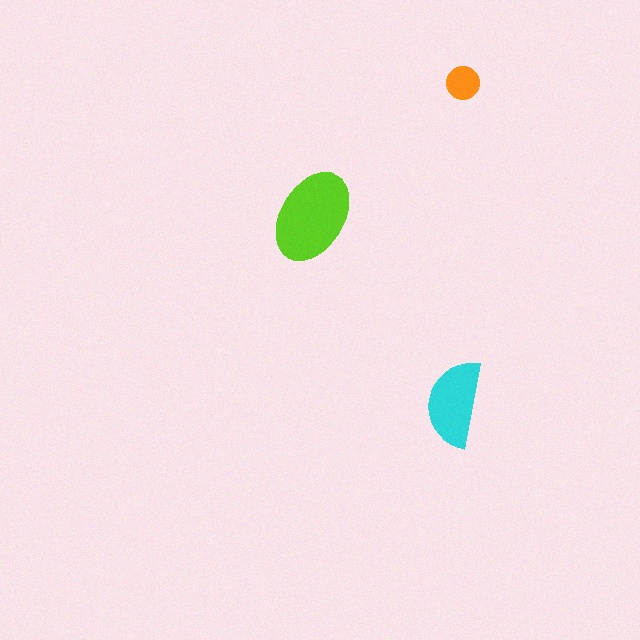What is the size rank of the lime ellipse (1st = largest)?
1st.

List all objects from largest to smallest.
The lime ellipse, the cyan semicircle, the orange circle.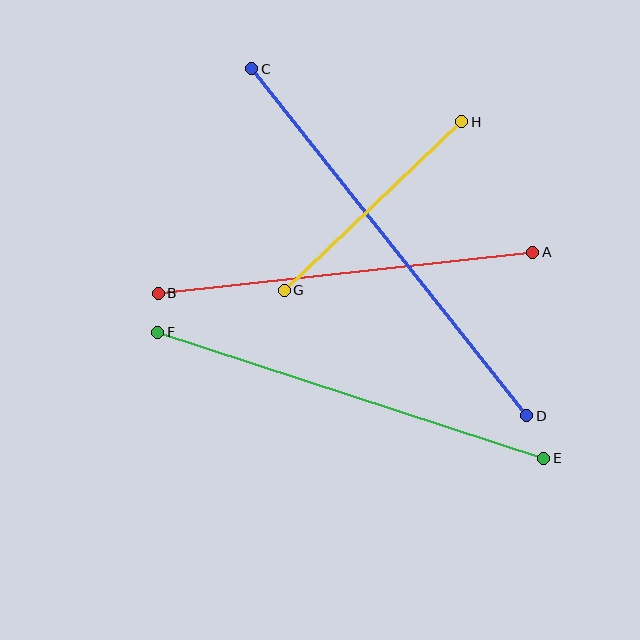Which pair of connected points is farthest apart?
Points C and D are farthest apart.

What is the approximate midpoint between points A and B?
The midpoint is at approximately (346, 273) pixels.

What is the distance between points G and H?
The distance is approximately 245 pixels.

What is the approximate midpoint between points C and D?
The midpoint is at approximately (389, 242) pixels.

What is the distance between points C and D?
The distance is approximately 443 pixels.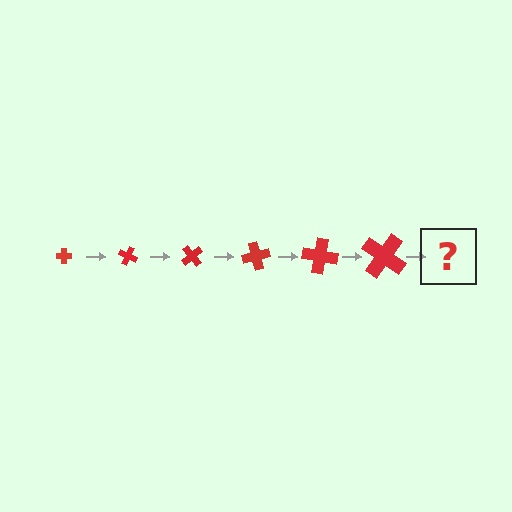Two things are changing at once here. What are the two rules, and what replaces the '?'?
The two rules are that the cross grows larger each step and it rotates 25 degrees each step. The '?' should be a cross, larger than the previous one and rotated 150 degrees from the start.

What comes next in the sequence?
The next element should be a cross, larger than the previous one and rotated 150 degrees from the start.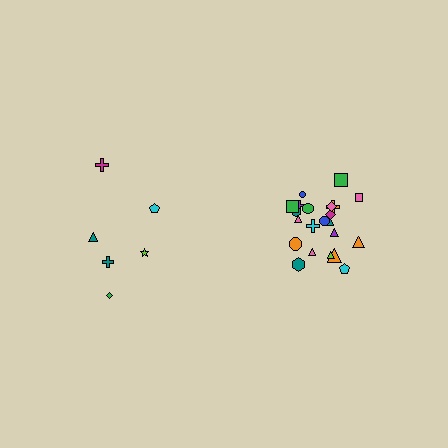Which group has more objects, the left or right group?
The right group.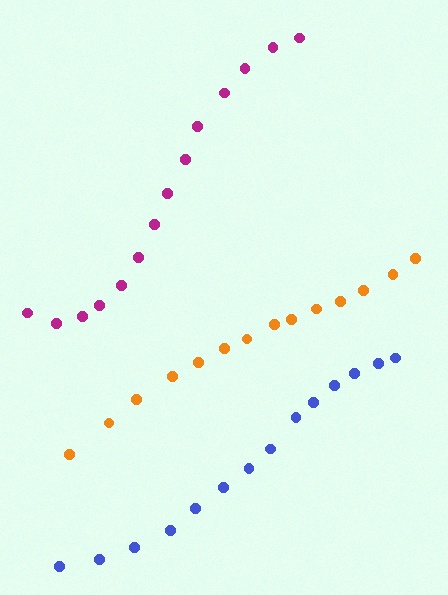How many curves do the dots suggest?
There are 3 distinct paths.